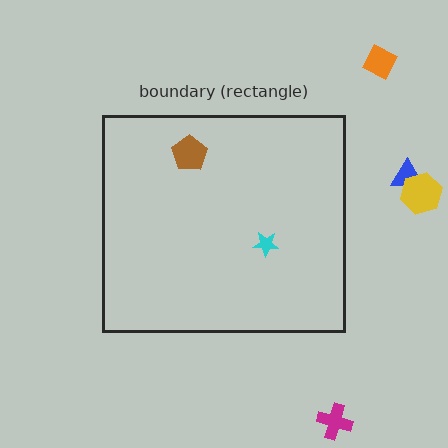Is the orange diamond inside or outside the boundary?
Outside.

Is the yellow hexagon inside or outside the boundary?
Outside.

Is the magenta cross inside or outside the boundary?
Outside.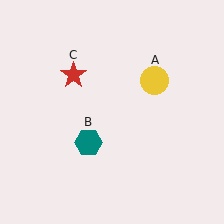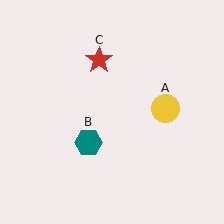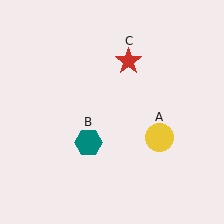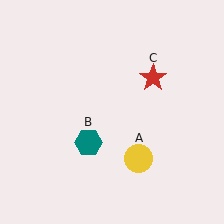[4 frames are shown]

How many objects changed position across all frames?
2 objects changed position: yellow circle (object A), red star (object C).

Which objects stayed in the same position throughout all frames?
Teal hexagon (object B) remained stationary.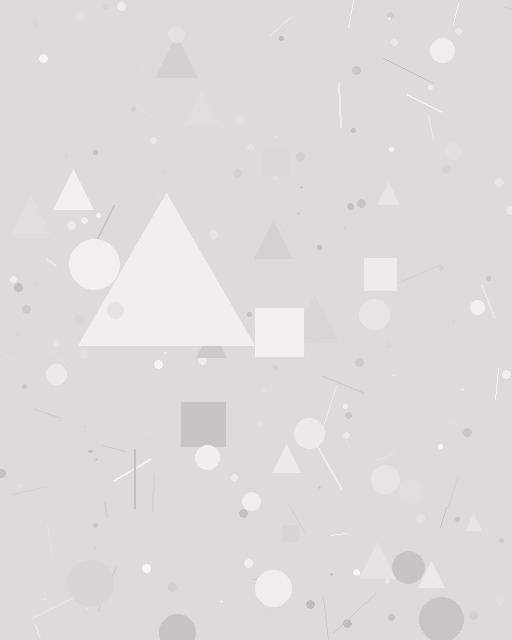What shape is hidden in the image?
A triangle is hidden in the image.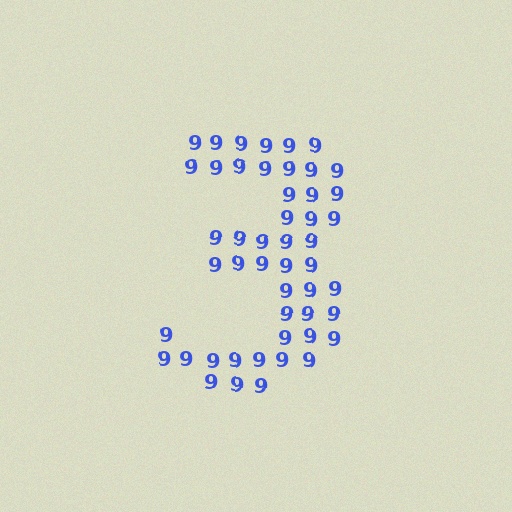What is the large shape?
The large shape is the digit 3.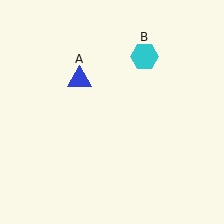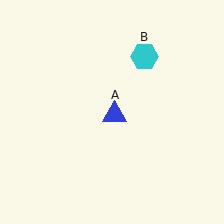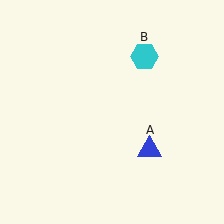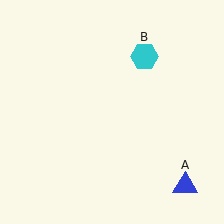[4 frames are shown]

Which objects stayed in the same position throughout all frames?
Cyan hexagon (object B) remained stationary.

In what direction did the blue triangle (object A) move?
The blue triangle (object A) moved down and to the right.